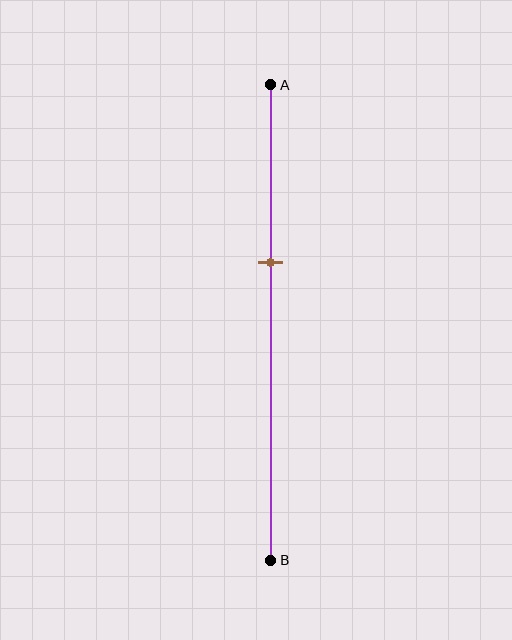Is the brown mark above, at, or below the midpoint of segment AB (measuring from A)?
The brown mark is above the midpoint of segment AB.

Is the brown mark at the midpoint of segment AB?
No, the mark is at about 35% from A, not at the 50% midpoint.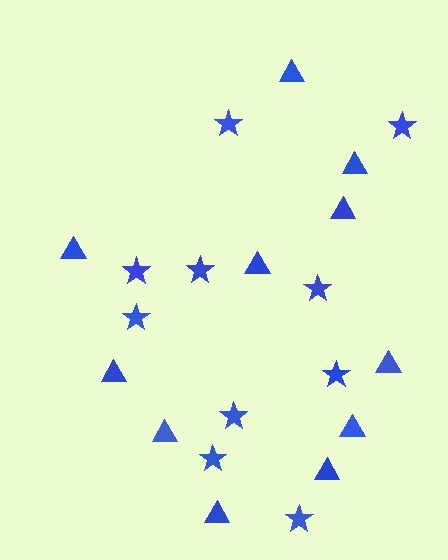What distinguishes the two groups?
There are 2 groups: one group of stars (10) and one group of triangles (11).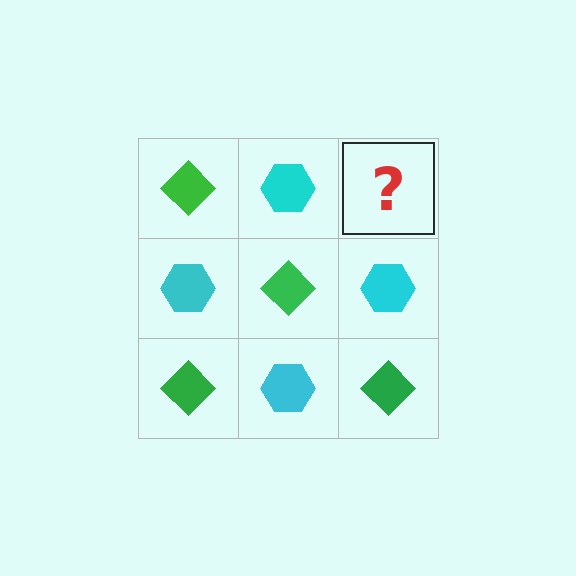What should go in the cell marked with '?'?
The missing cell should contain a green diamond.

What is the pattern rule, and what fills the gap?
The rule is that it alternates green diamond and cyan hexagon in a checkerboard pattern. The gap should be filled with a green diamond.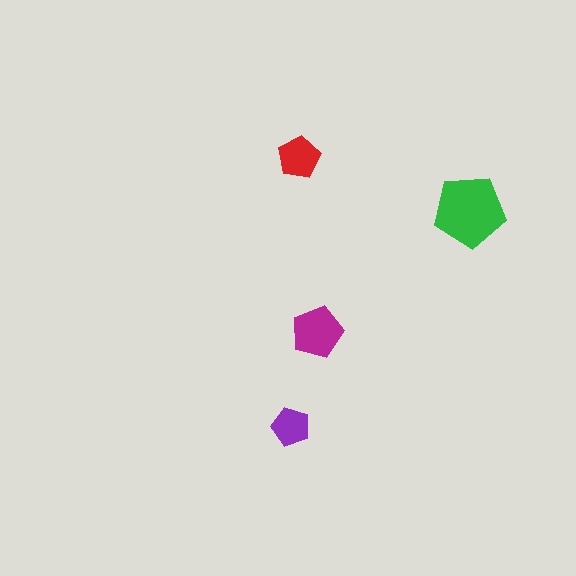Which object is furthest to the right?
The green pentagon is rightmost.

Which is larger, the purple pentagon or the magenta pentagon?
The magenta one.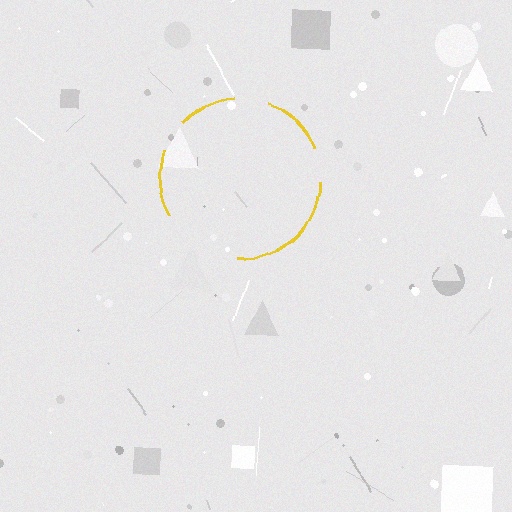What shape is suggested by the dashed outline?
The dashed outline suggests a circle.